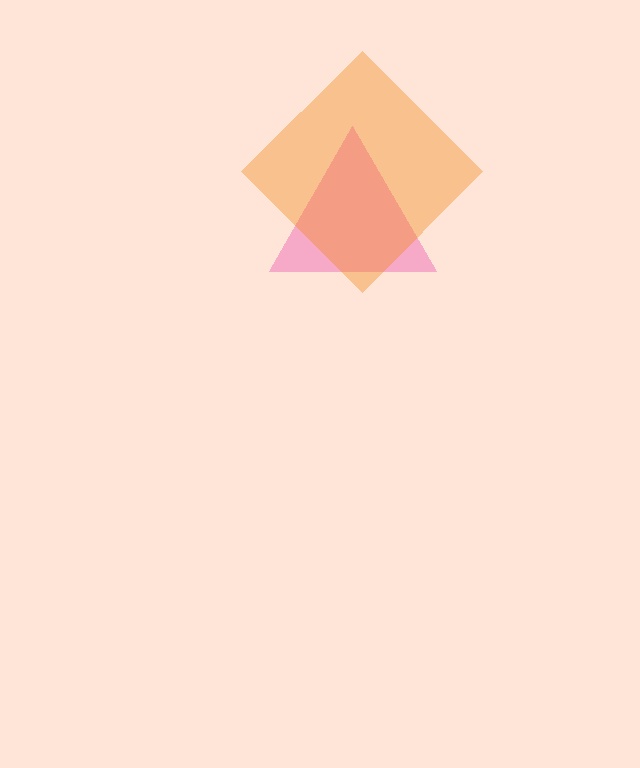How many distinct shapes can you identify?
There are 2 distinct shapes: a pink triangle, an orange diamond.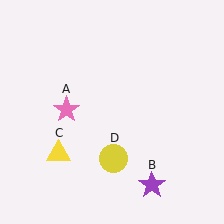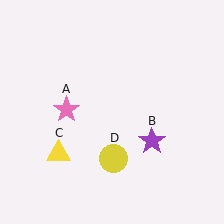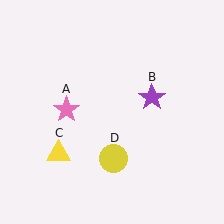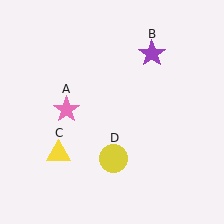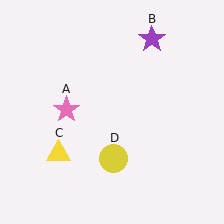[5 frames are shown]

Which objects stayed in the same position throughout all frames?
Pink star (object A) and yellow triangle (object C) and yellow circle (object D) remained stationary.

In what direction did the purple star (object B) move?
The purple star (object B) moved up.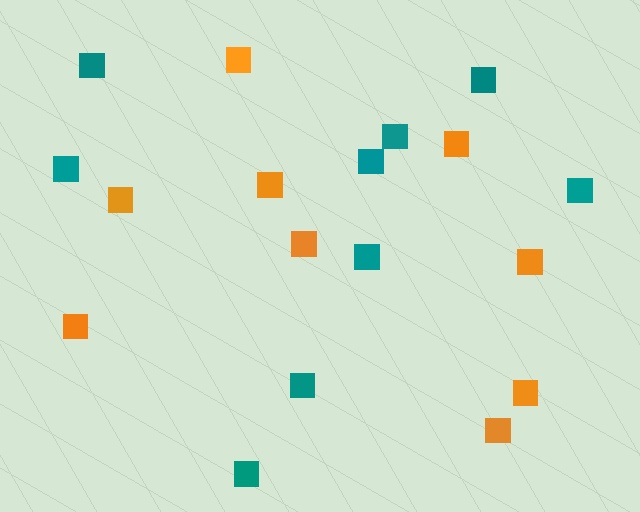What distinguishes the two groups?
There are 2 groups: one group of teal squares (9) and one group of orange squares (9).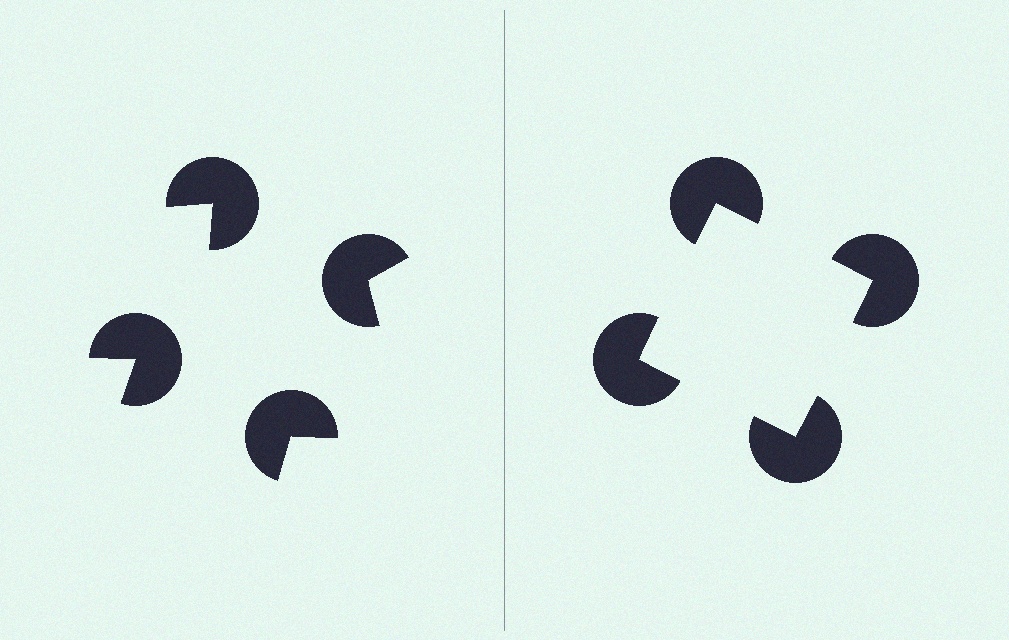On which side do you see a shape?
An illusory square appears on the right side. On the left side the wedge cuts are rotated, so no coherent shape forms.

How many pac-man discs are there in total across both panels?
8 — 4 on each side.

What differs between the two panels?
The pac-man discs are positioned identically on both sides; only the wedge orientations differ. On the right they align to a square; on the left they are misaligned.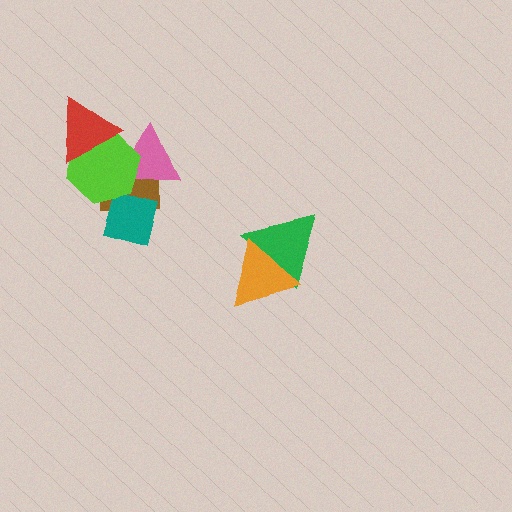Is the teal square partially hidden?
Yes, it is partially covered by another shape.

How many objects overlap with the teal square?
3 objects overlap with the teal square.